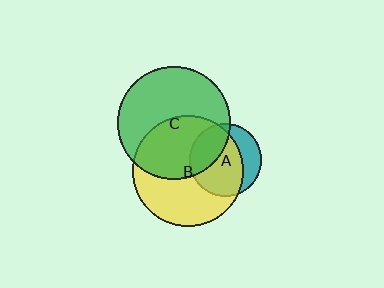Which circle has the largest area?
Circle C (green).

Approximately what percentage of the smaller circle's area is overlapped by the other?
Approximately 70%.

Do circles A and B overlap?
Yes.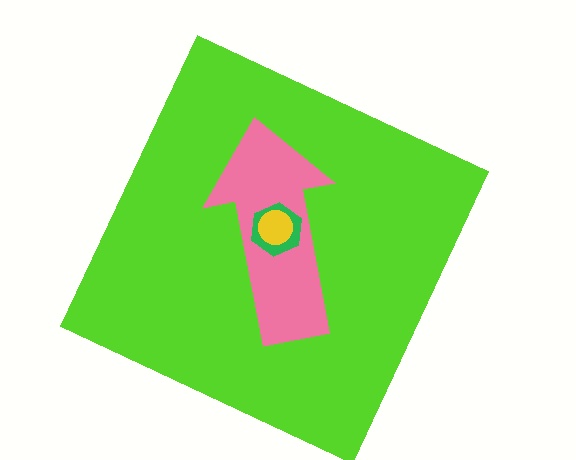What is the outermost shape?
The lime square.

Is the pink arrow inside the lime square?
Yes.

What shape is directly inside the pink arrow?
The green hexagon.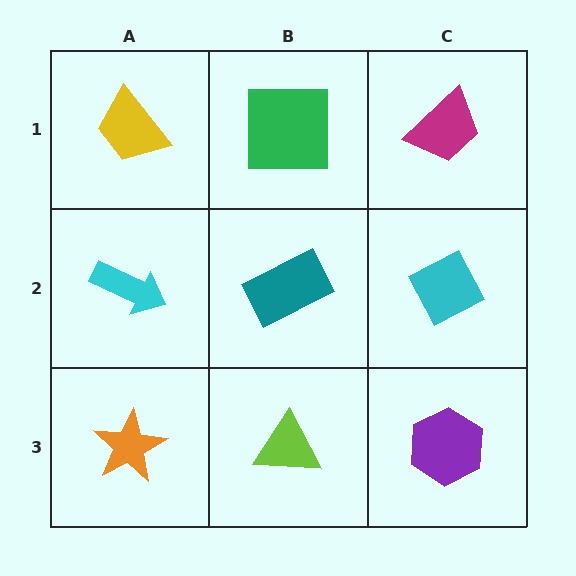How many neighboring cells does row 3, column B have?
3.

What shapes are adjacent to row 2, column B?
A green square (row 1, column B), a lime triangle (row 3, column B), a cyan arrow (row 2, column A), a cyan diamond (row 2, column C).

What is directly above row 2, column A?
A yellow trapezoid.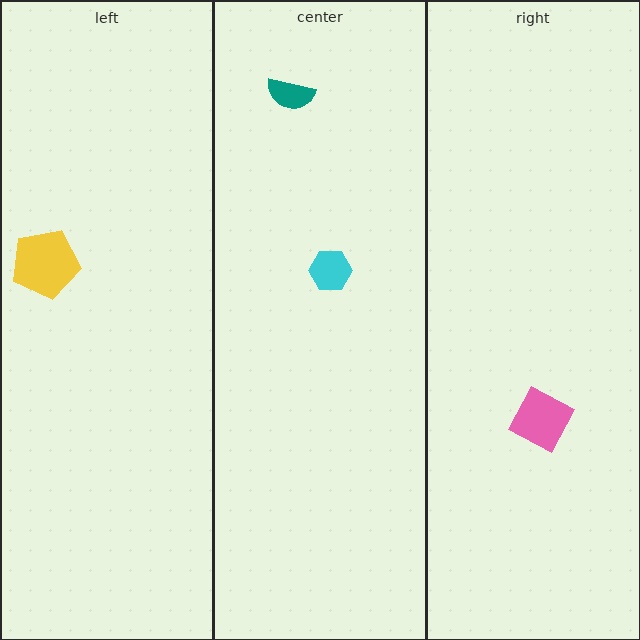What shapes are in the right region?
The pink square.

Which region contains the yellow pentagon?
The left region.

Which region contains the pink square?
The right region.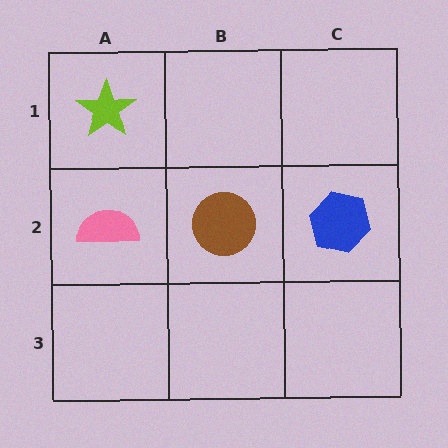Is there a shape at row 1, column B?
No, that cell is empty.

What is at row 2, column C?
A blue hexagon.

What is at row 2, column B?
A brown circle.